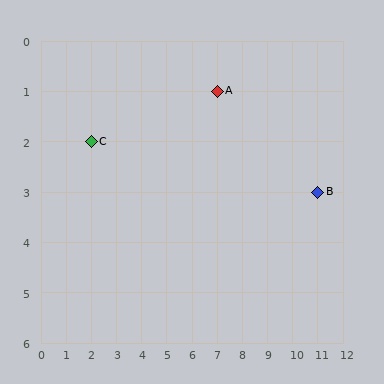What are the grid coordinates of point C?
Point C is at grid coordinates (2, 2).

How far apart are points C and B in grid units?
Points C and B are 9 columns and 1 row apart (about 9.1 grid units diagonally).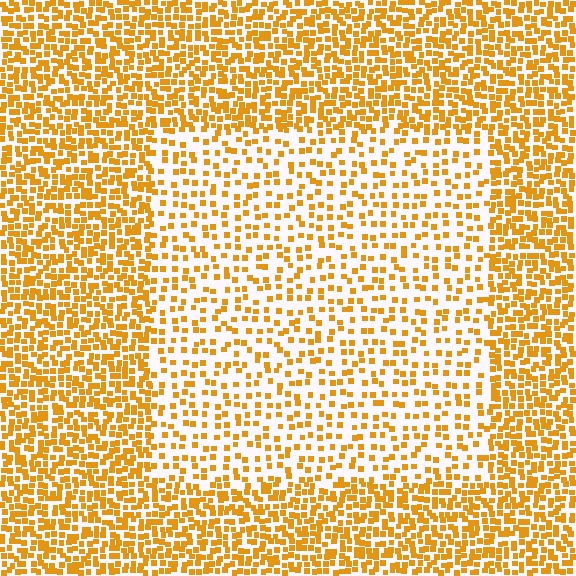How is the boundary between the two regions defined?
The boundary is defined by a change in element density (approximately 2.1x ratio). All elements are the same color, size, and shape.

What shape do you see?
I see a rectangle.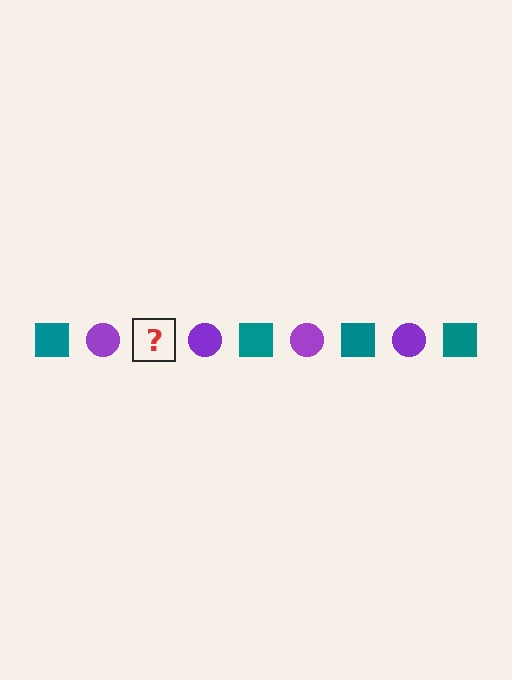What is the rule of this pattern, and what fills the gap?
The rule is that the pattern alternates between teal square and purple circle. The gap should be filled with a teal square.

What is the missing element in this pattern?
The missing element is a teal square.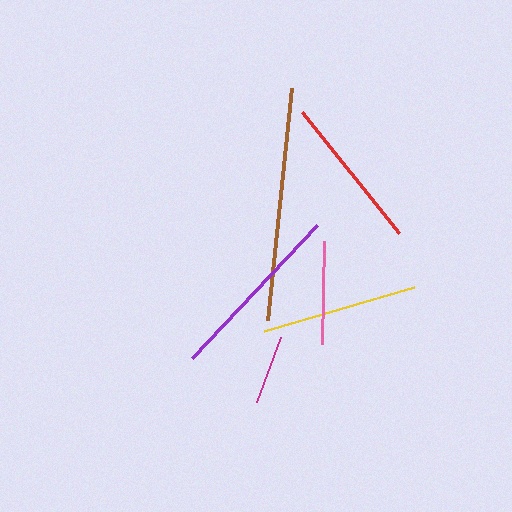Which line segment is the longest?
The brown line is the longest at approximately 233 pixels.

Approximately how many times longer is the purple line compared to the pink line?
The purple line is approximately 1.8 times the length of the pink line.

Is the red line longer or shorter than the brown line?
The brown line is longer than the red line.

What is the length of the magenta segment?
The magenta segment is approximately 70 pixels long.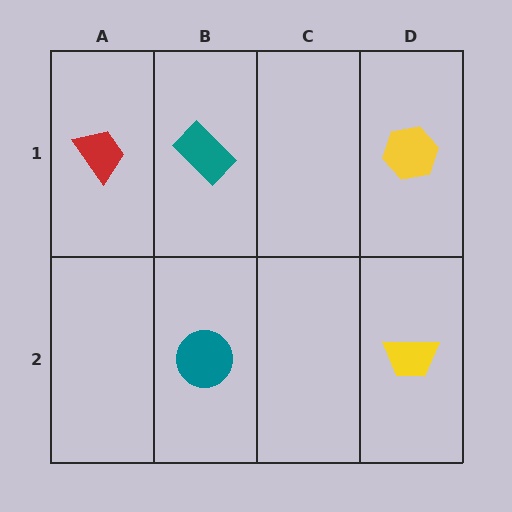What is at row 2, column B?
A teal circle.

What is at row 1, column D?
A yellow hexagon.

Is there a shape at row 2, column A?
No, that cell is empty.